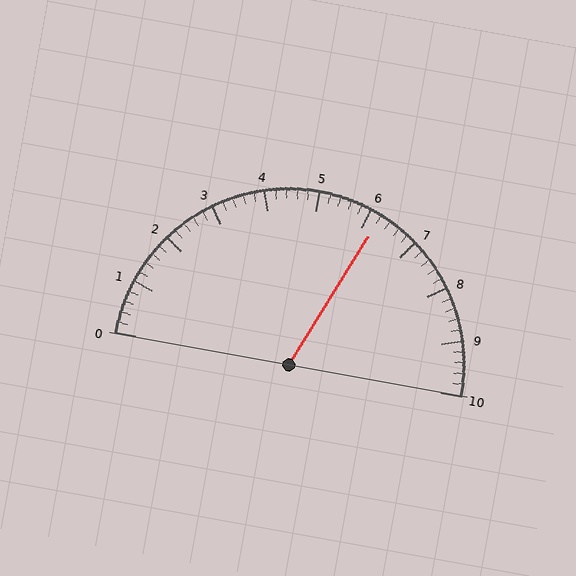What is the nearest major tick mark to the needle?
The nearest major tick mark is 6.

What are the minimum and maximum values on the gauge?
The gauge ranges from 0 to 10.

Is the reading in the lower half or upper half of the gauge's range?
The reading is in the upper half of the range (0 to 10).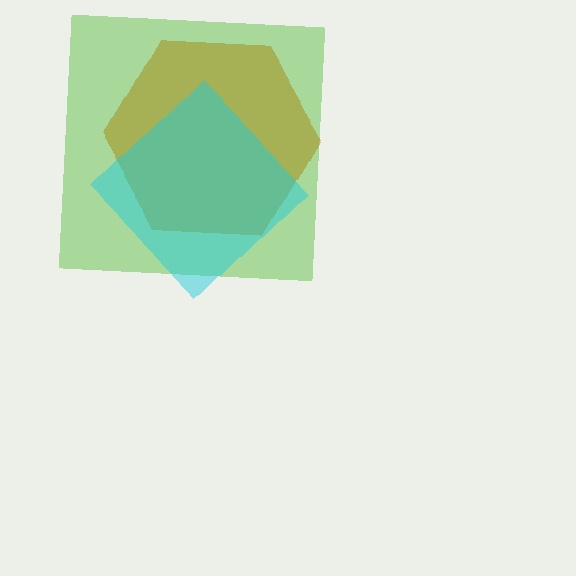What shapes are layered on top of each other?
The layered shapes are: an orange hexagon, a lime square, a cyan diamond.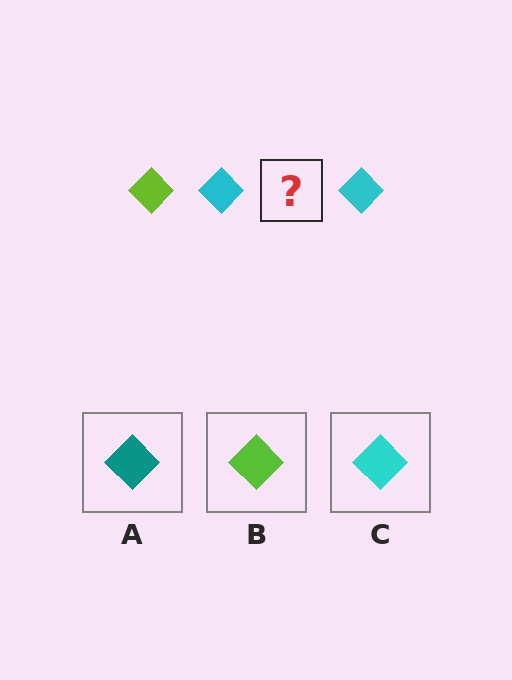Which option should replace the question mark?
Option B.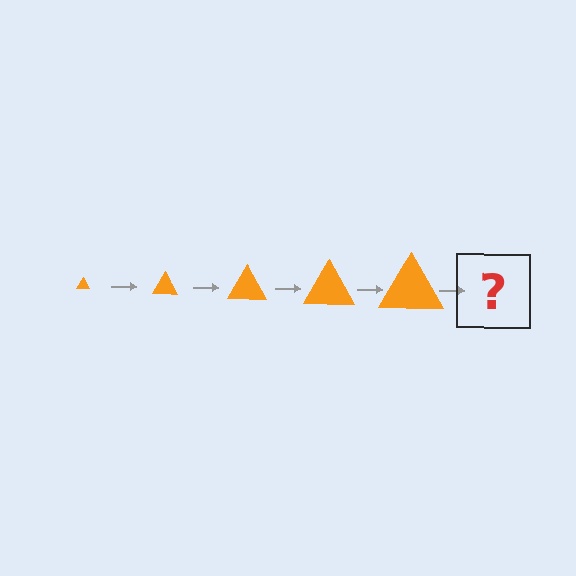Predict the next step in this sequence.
The next step is an orange triangle, larger than the previous one.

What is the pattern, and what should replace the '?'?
The pattern is that the triangle gets progressively larger each step. The '?' should be an orange triangle, larger than the previous one.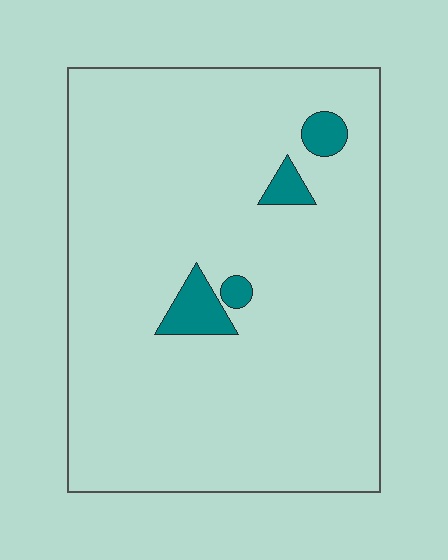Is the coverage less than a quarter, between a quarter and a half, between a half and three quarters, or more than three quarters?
Less than a quarter.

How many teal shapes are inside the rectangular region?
4.